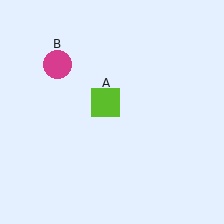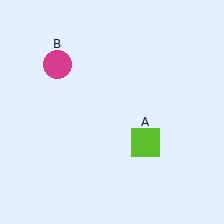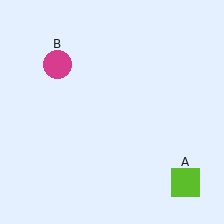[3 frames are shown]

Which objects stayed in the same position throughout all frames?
Magenta circle (object B) remained stationary.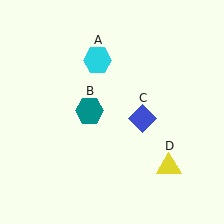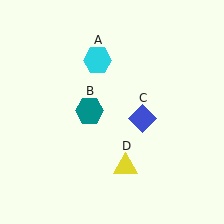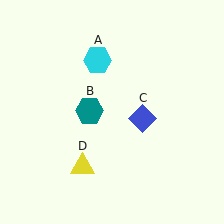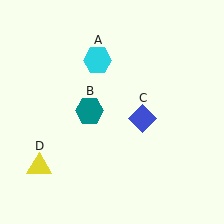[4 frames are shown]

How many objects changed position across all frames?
1 object changed position: yellow triangle (object D).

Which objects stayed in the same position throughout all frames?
Cyan hexagon (object A) and teal hexagon (object B) and blue diamond (object C) remained stationary.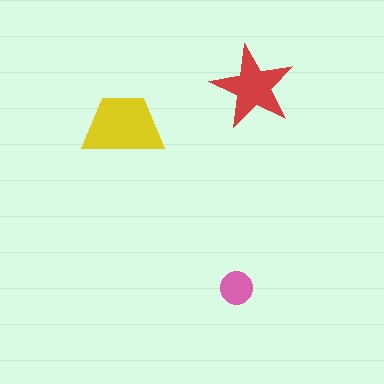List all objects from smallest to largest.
The pink circle, the red star, the yellow trapezoid.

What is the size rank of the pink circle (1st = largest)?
3rd.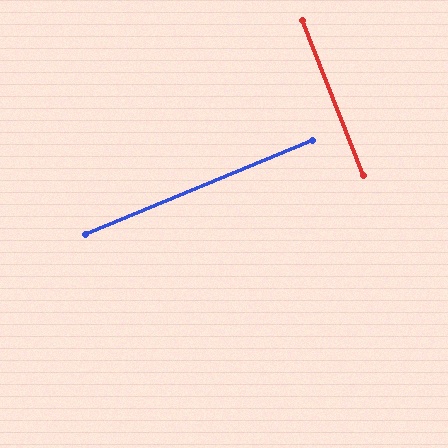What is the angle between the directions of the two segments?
Approximately 89 degrees.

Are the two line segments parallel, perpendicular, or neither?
Perpendicular — they meet at approximately 89°.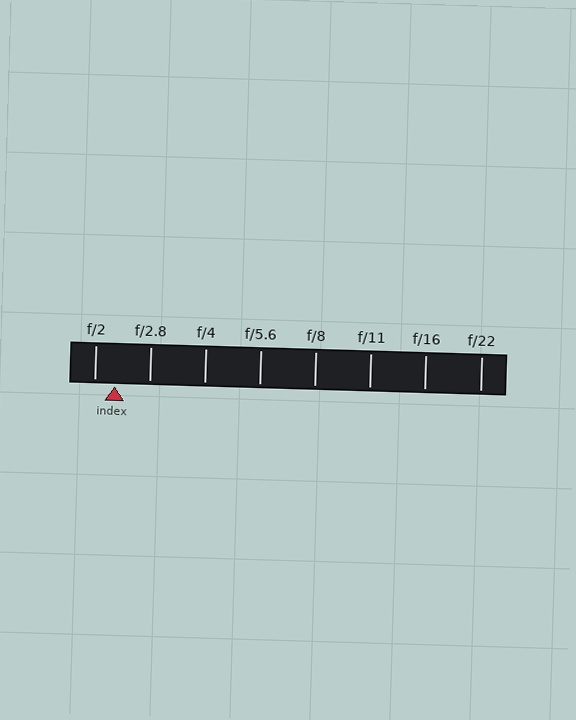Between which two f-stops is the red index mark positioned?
The index mark is between f/2 and f/2.8.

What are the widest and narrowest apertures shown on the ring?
The widest aperture shown is f/2 and the narrowest is f/22.